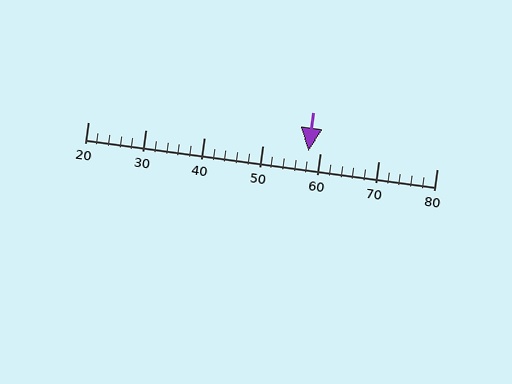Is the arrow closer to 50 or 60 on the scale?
The arrow is closer to 60.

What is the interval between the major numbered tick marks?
The major tick marks are spaced 10 units apart.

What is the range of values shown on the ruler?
The ruler shows values from 20 to 80.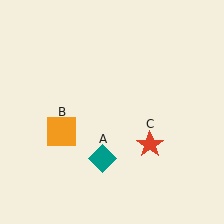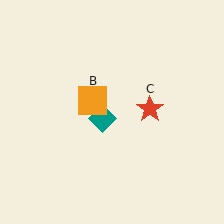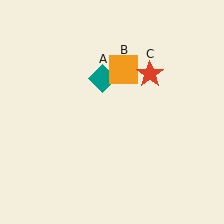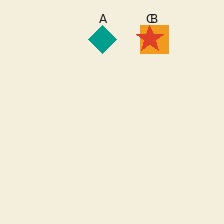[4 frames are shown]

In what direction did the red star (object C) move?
The red star (object C) moved up.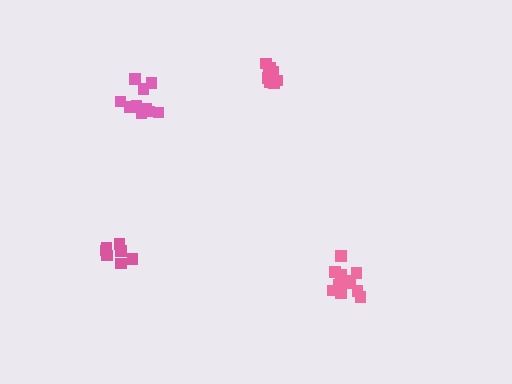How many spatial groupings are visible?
There are 4 spatial groupings.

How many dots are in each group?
Group 1: 10 dots, Group 2: 7 dots, Group 3: 11 dots, Group 4: 8 dots (36 total).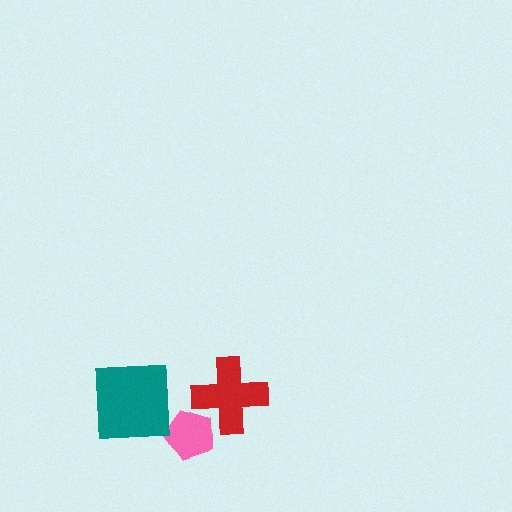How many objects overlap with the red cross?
1 object overlaps with the red cross.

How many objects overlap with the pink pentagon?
1 object overlaps with the pink pentagon.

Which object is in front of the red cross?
The pink pentagon is in front of the red cross.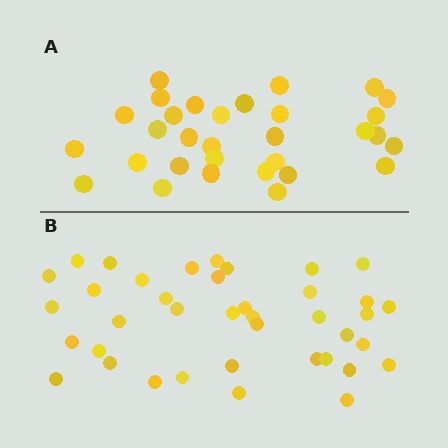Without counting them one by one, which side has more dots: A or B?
Region B (the bottom region) has more dots.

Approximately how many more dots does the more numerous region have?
Region B has roughly 8 or so more dots than region A.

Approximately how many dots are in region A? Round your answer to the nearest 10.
About 30 dots. (The exact count is 31, which rounds to 30.)